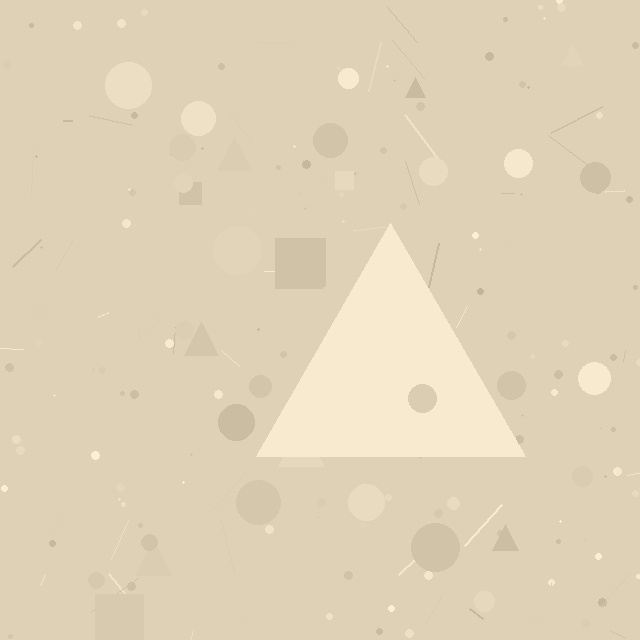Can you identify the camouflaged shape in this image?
The camouflaged shape is a triangle.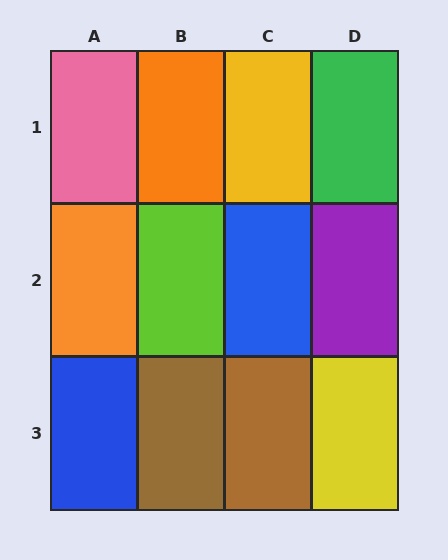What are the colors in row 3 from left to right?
Blue, brown, brown, yellow.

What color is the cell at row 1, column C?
Yellow.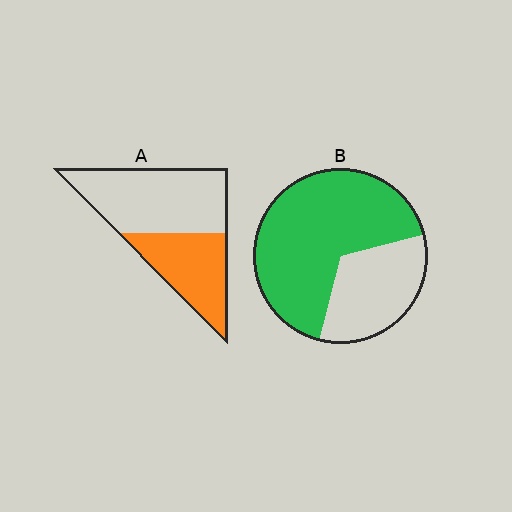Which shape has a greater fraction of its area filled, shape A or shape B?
Shape B.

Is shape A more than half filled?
No.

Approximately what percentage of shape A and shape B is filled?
A is approximately 40% and B is approximately 65%.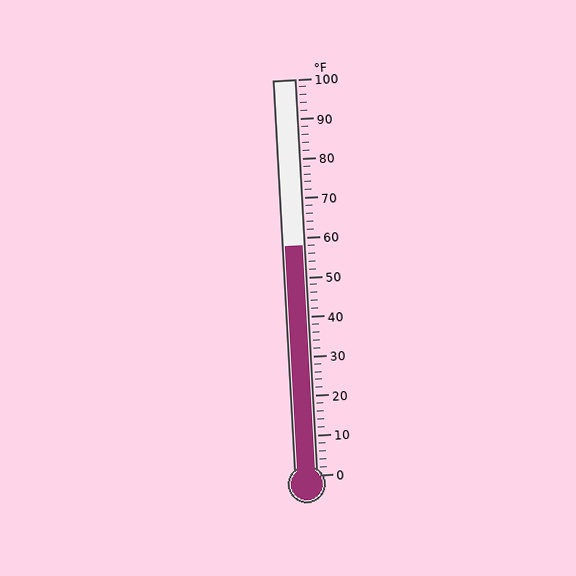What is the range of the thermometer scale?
The thermometer scale ranges from 0°F to 100°F.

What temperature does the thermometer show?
The thermometer shows approximately 58°F.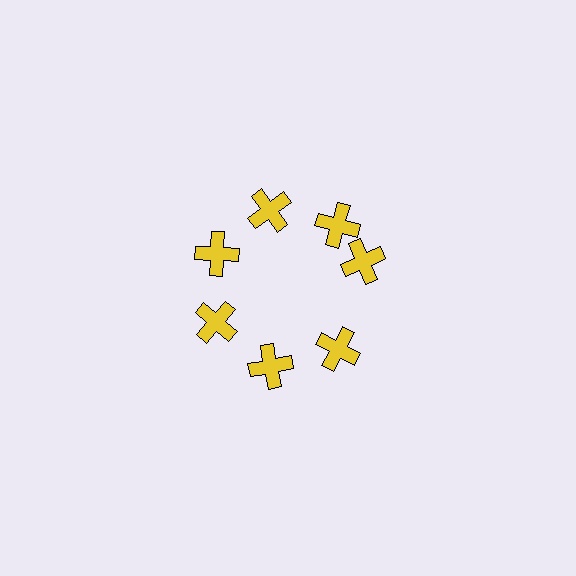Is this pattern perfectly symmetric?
No. The 7 yellow crosses are arranged in a ring, but one element near the 3 o'clock position is rotated out of alignment along the ring, breaking the 7-fold rotational symmetry.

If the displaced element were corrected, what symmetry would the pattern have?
It would have 7-fold rotational symmetry — the pattern would map onto itself every 51 degrees.